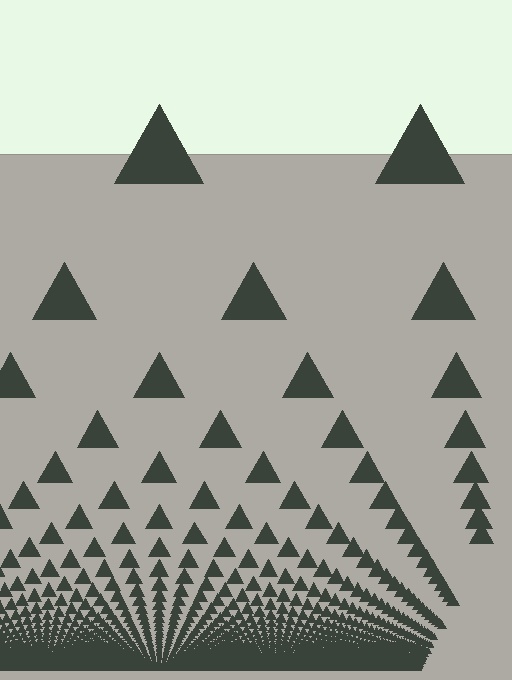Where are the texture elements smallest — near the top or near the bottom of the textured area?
Near the bottom.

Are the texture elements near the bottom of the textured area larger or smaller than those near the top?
Smaller. The gradient is inverted — elements near the bottom are smaller and denser.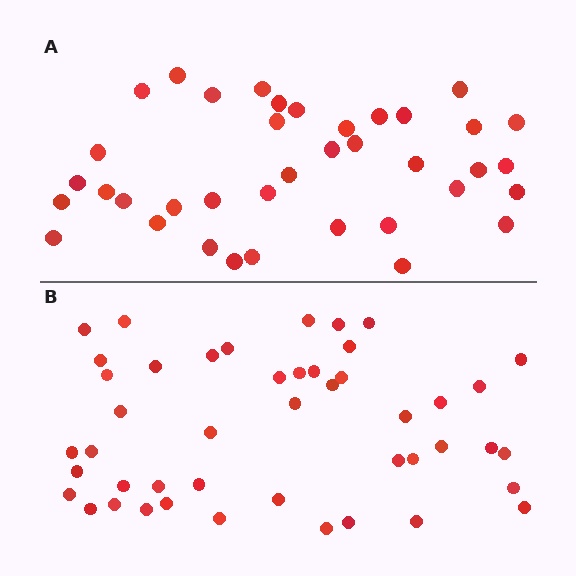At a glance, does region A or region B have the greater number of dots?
Region B (the bottom region) has more dots.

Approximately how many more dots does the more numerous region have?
Region B has roughly 8 or so more dots than region A.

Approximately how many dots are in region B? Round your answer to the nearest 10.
About 50 dots. (The exact count is 46, which rounds to 50.)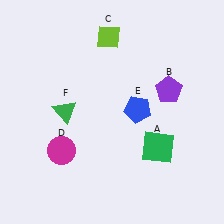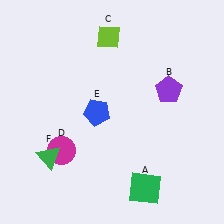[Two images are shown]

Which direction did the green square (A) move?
The green square (A) moved down.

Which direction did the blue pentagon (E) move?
The blue pentagon (E) moved left.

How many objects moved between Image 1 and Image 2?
3 objects moved between the two images.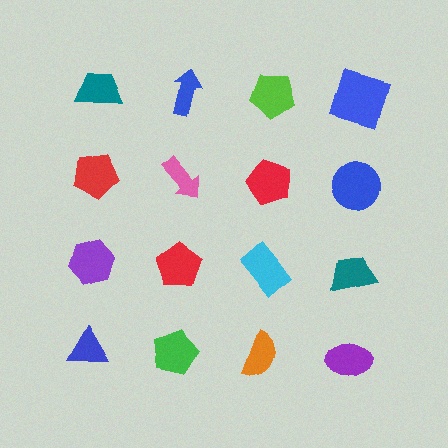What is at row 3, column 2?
A red pentagon.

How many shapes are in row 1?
4 shapes.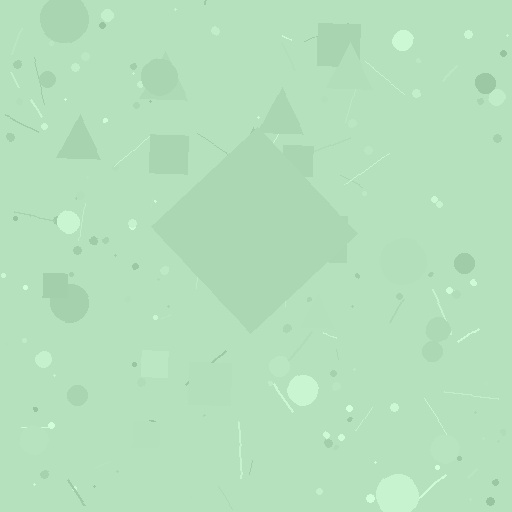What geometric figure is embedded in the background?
A diamond is embedded in the background.